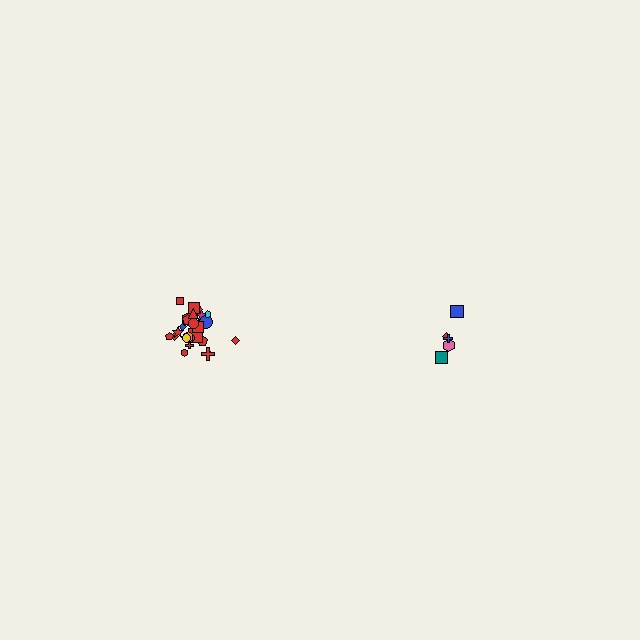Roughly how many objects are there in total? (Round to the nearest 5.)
Roughly 30 objects in total.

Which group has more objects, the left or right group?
The left group.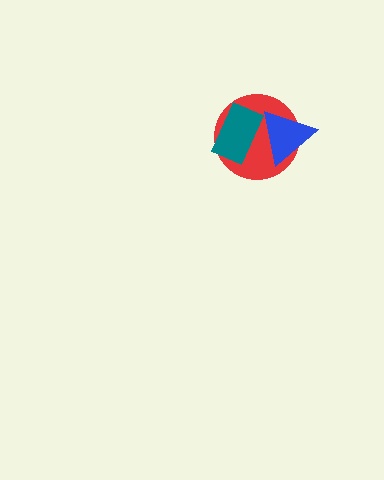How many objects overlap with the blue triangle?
2 objects overlap with the blue triangle.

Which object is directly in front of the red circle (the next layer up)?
The blue triangle is directly in front of the red circle.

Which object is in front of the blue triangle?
The teal rectangle is in front of the blue triangle.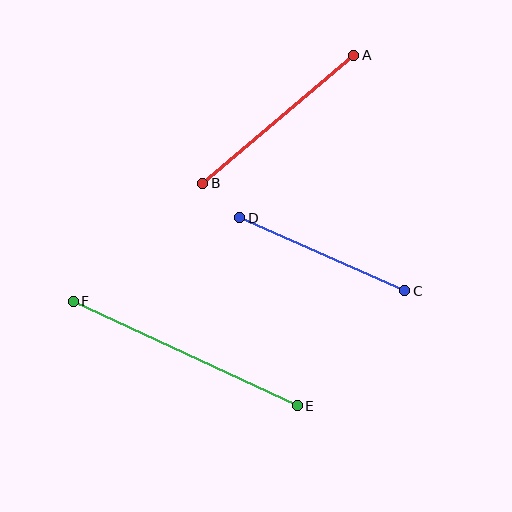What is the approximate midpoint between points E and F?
The midpoint is at approximately (185, 353) pixels.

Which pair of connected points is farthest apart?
Points E and F are farthest apart.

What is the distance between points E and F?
The distance is approximately 247 pixels.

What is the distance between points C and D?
The distance is approximately 180 pixels.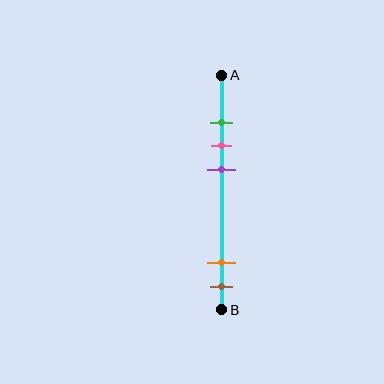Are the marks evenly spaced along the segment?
No, the marks are not evenly spaced.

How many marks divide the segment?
There are 5 marks dividing the segment.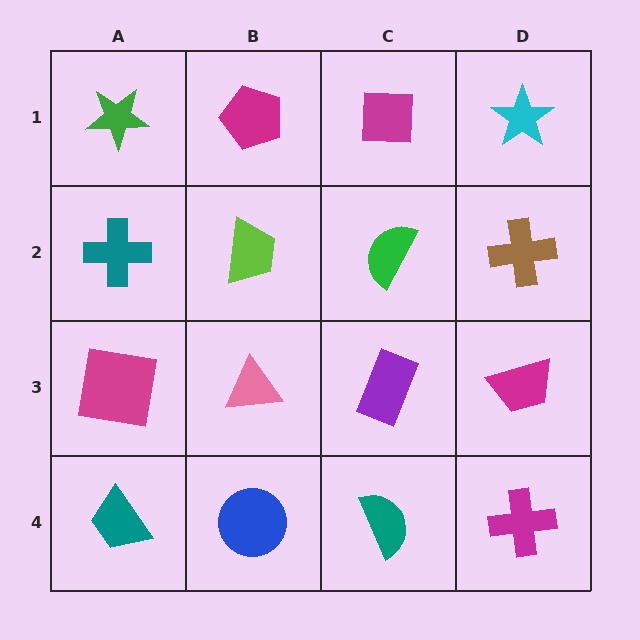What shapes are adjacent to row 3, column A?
A teal cross (row 2, column A), a teal trapezoid (row 4, column A), a pink triangle (row 3, column B).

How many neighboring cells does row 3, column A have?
3.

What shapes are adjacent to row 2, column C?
A magenta square (row 1, column C), a purple rectangle (row 3, column C), a lime trapezoid (row 2, column B), a brown cross (row 2, column D).